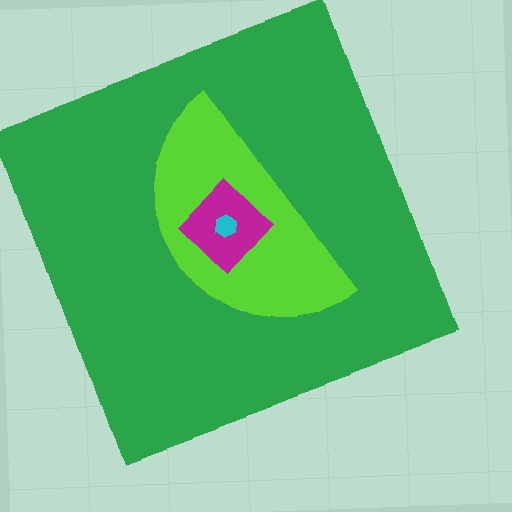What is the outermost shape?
The green square.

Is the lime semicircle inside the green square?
Yes.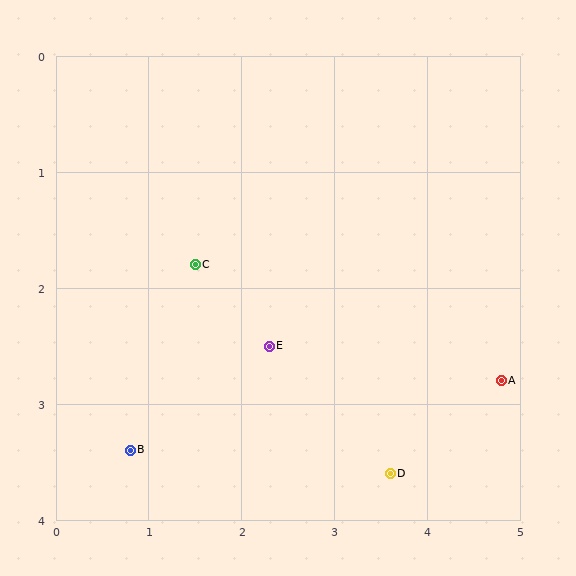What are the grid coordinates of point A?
Point A is at approximately (4.8, 2.8).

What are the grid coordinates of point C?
Point C is at approximately (1.5, 1.8).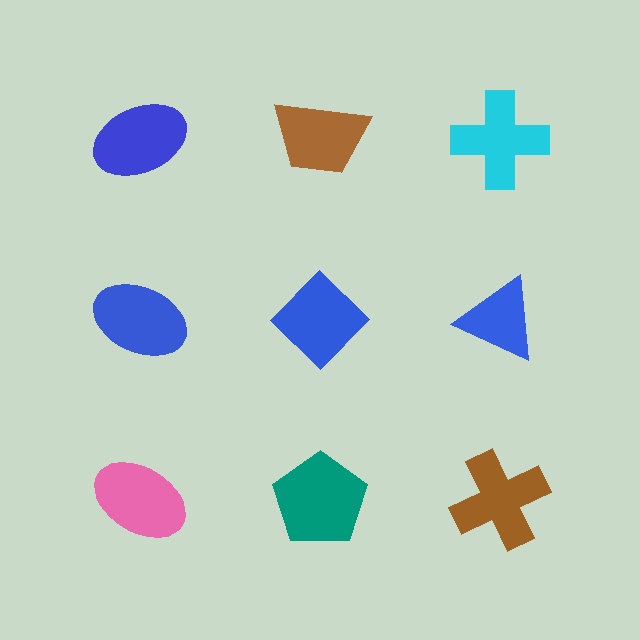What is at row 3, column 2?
A teal pentagon.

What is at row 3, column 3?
A brown cross.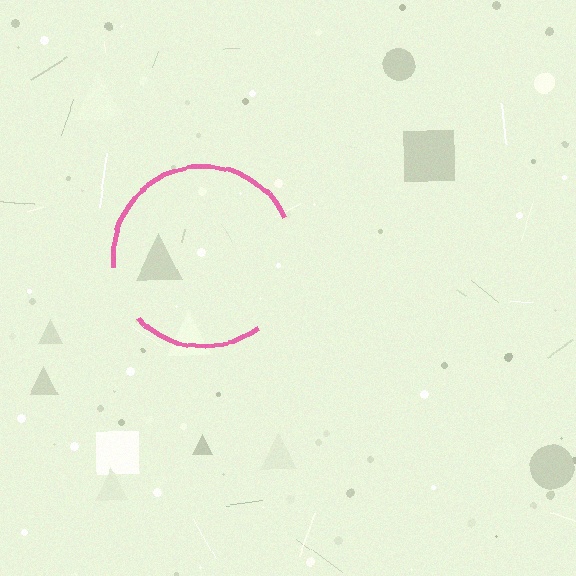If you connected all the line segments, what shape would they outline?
They would outline a circle.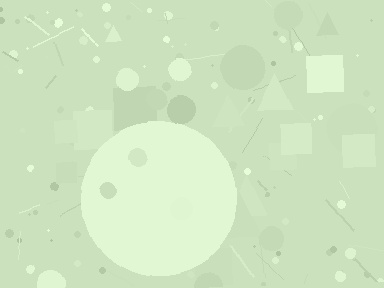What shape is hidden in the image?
A circle is hidden in the image.